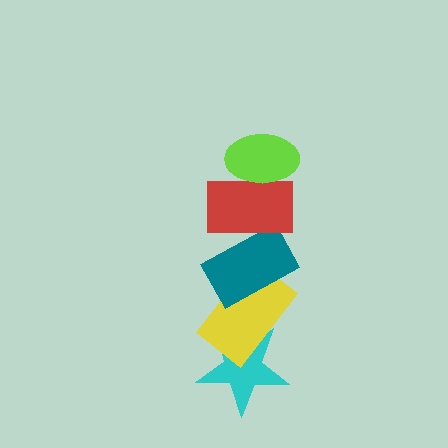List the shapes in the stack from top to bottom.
From top to bottom: the lime ellipse, the red rectangle, the teal rectangle, the yellow rectangle, the cyan star.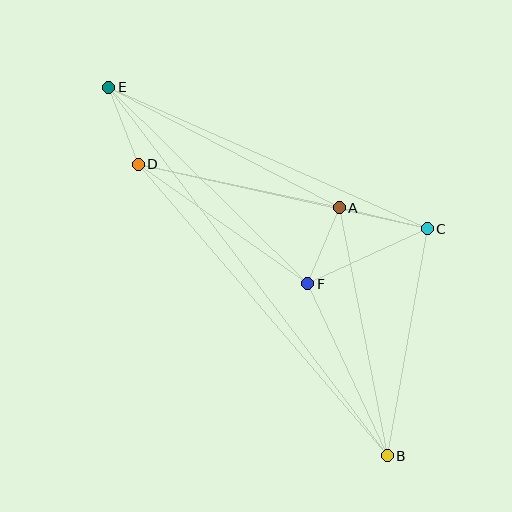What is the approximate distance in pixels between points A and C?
The distance between A and C is approximately 90 pixels.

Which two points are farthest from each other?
Points B and E are farthest from each other.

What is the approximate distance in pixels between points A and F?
The distance between A and F is approximately 83 pixels.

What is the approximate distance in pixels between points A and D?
The distance between A and D is approximately 206 pixels.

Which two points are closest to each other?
Points D and E are closest to each other.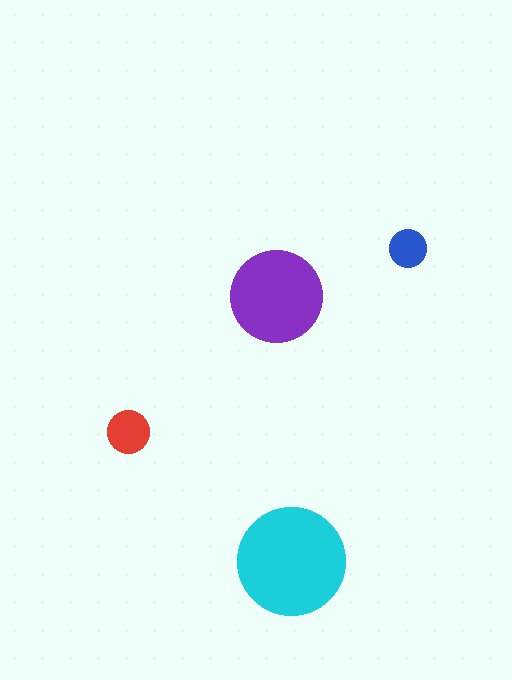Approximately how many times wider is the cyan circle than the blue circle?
About 3 times wider.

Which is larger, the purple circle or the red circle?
The purple one.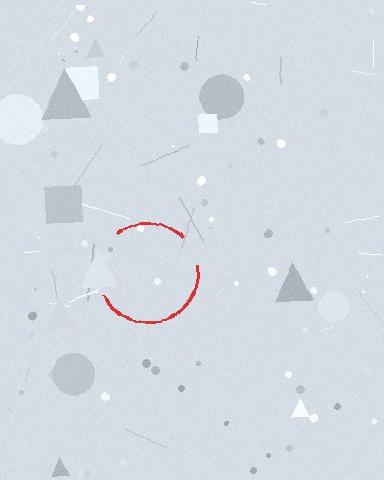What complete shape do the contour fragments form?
The contour fragments form a circle.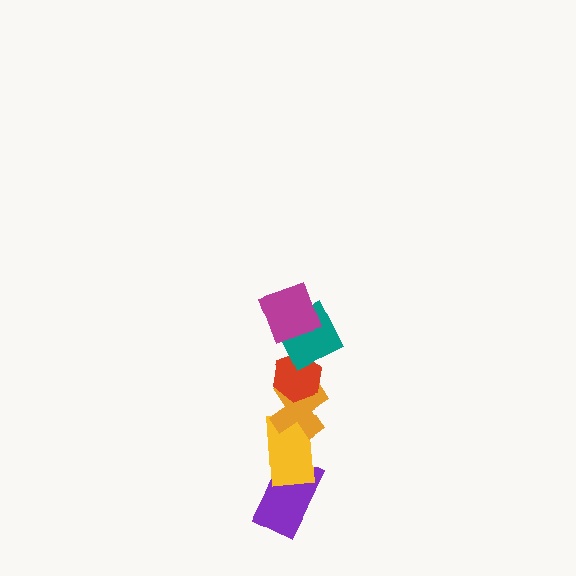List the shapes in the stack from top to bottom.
From top to bottom: the magenta square, the teal square, the red hexagon, the orange cross, the yellow rectangle, the purple rectangle.